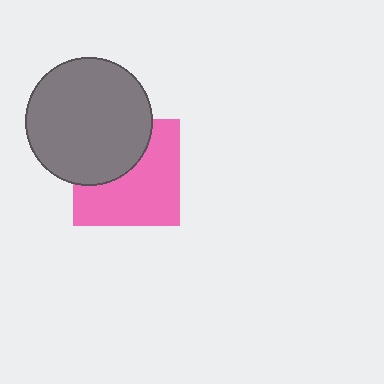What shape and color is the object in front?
The object in front is a gray circle.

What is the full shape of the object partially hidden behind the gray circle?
The partially hidden object is a pink square.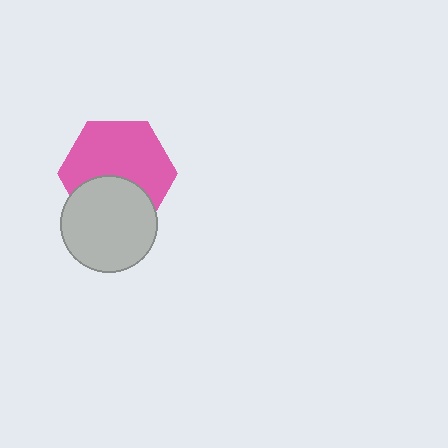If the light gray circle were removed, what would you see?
You would see the complete pink hexagon.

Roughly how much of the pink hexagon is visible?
About half of it is visible (roughly 63%).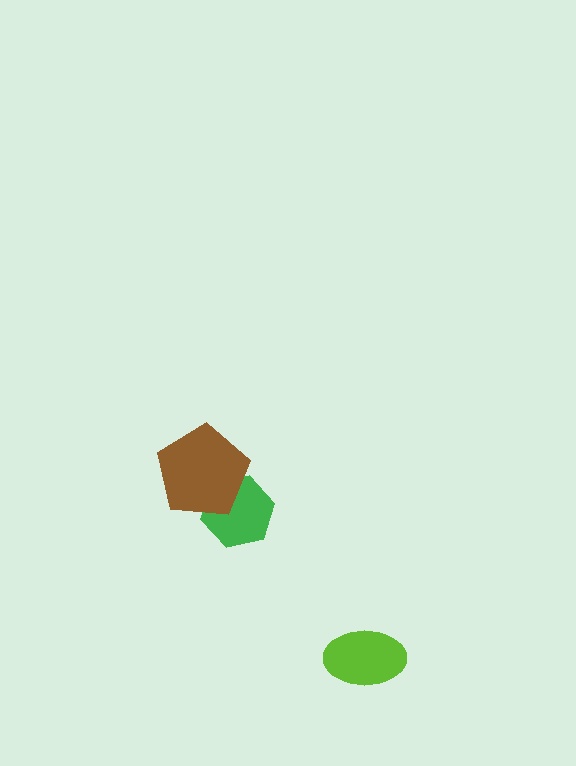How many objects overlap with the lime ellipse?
0 objects overlap with the lime ellipse.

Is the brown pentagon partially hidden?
No, no other shape covers it.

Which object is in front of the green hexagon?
The brown pentagon is in front of the green hexagon.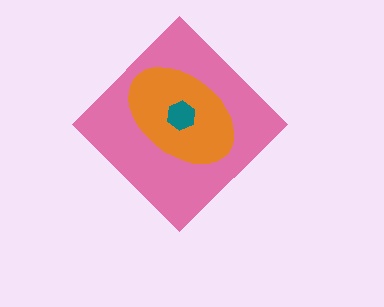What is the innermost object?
The teal hexagon.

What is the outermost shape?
The pink diamond.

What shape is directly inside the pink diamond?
The orange ellipse.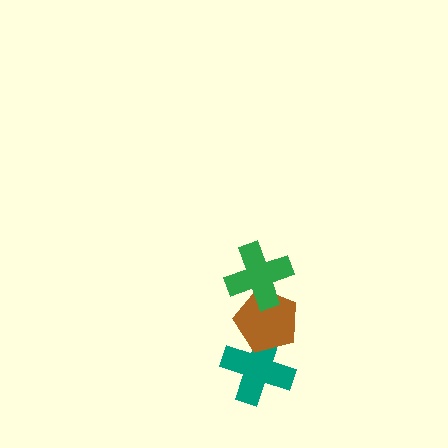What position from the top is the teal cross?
The teal cross is 3rd from the top.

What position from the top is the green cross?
The green cross is 1st from the top.